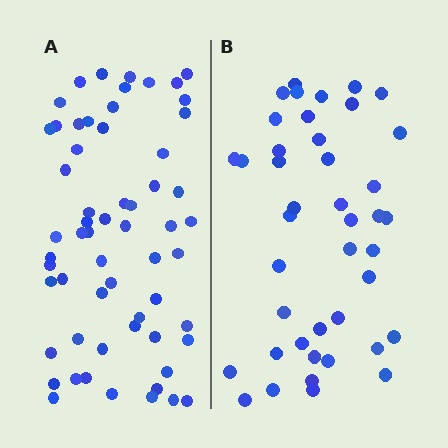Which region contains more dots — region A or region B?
Region A (the left region) has more dots.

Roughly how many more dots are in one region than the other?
Region A has approximately 20 more dots than region B.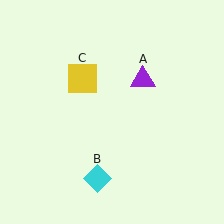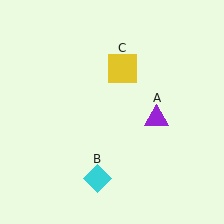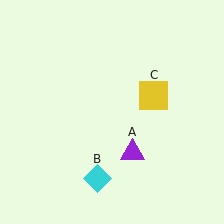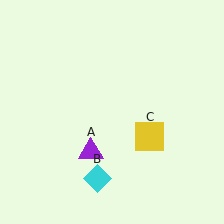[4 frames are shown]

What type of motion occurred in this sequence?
The purple triangle (object A), yellow square (object C) rotated clockwise around the center of the scene.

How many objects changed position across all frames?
2 objects changed position: purple triangle (object A), yellow square (object C).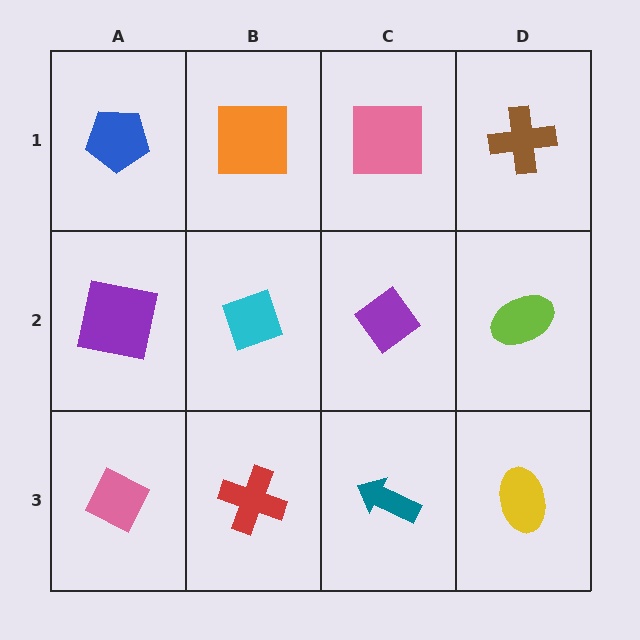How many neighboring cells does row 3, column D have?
2.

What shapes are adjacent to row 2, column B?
An orange square (row 1, column B), a red cross (row 3, column B), a purple square (row 2, column A), a purple diamond (row 2, column C).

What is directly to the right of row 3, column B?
A teal arrow.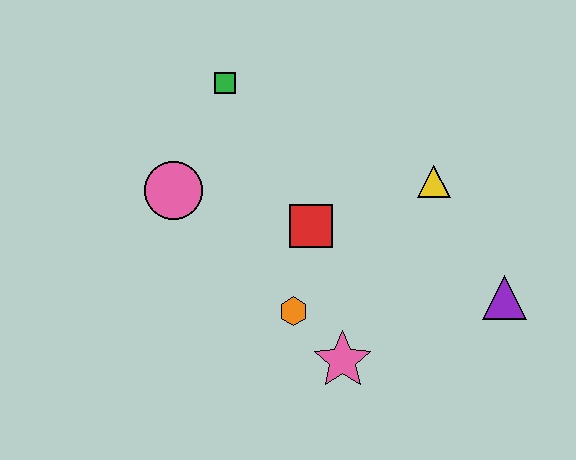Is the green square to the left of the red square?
Yes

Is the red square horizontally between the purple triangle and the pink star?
No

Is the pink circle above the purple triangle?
Yes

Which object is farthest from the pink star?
The green square is farthest from the pink star.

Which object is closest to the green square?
The pink circle is closest to the green square.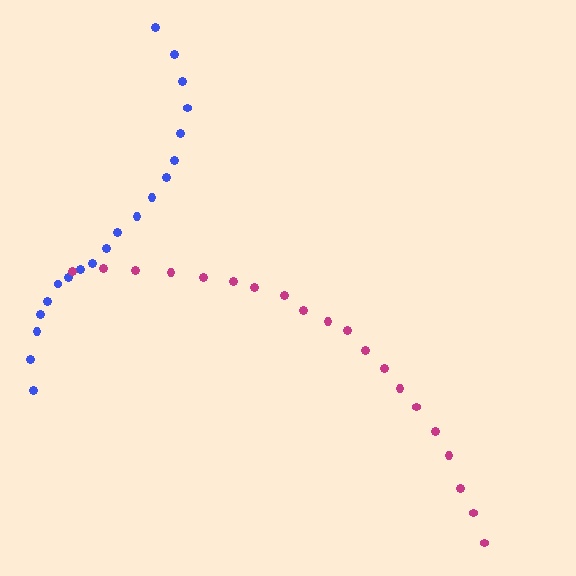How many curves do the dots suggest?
There are 2 distinct paths.